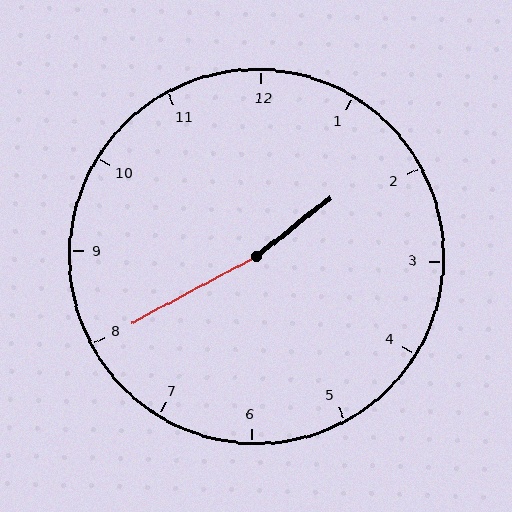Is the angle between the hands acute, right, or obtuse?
It is obtuse.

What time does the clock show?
1:40.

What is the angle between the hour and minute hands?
Approximately 170 degrees.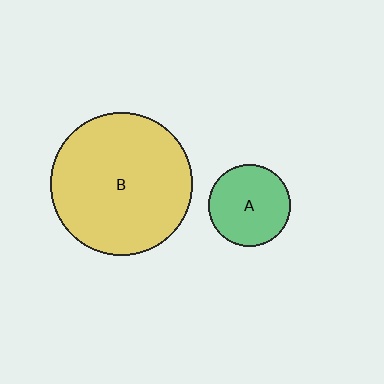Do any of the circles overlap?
No, none of the circles overlap.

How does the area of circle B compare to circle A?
Approximately 3.0 times.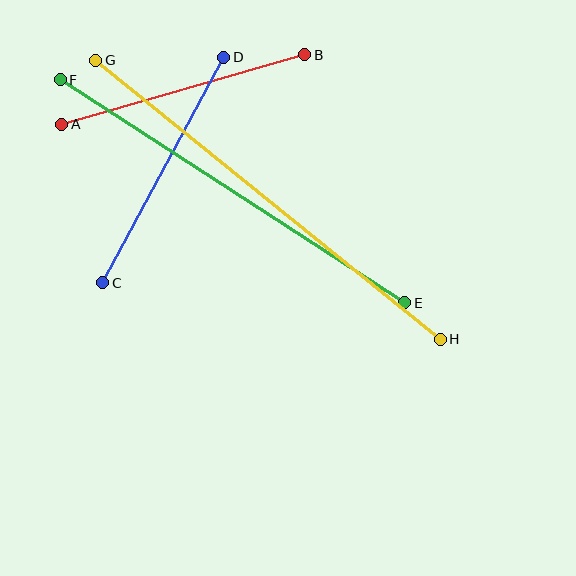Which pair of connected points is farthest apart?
Points G and H are farthest apart.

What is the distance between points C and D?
The distance is approximately 256 pixels.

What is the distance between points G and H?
The distance is approximately 443 pixels.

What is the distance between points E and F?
The distance is approximately 411 pixels.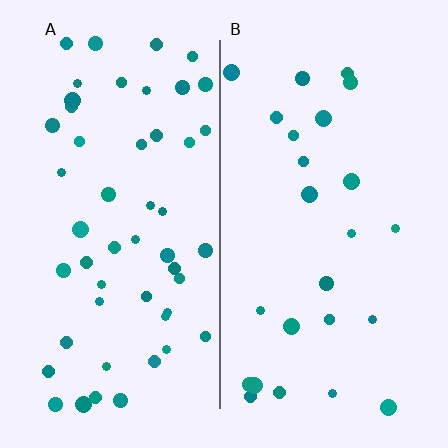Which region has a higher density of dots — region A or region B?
A (the left).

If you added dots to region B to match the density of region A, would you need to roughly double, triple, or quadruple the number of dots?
Approximately double.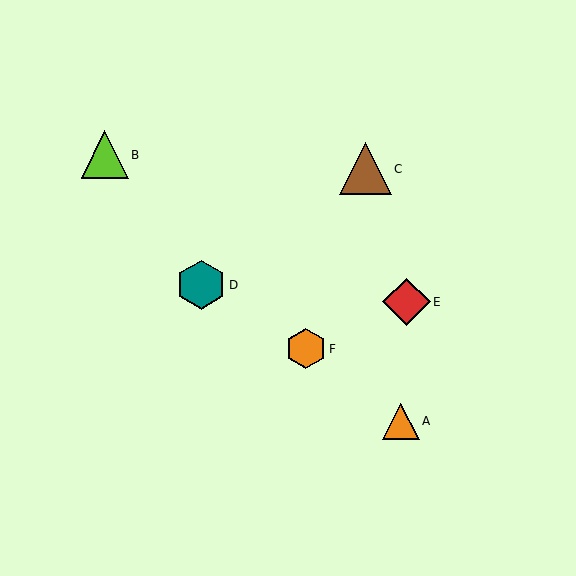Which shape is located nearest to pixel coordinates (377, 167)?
The brown triangle (labeled C) at (365, 169) is nearest to that location.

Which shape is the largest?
The brown triangle (labeled C) is the largest.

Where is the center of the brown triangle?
The center of the brown triangle is at (365, 169).